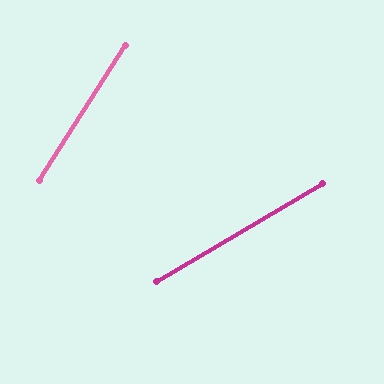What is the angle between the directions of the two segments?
Approximately 27 degrees.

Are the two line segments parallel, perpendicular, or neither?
Neither parallel nor perpendicular — they differ by about 27°.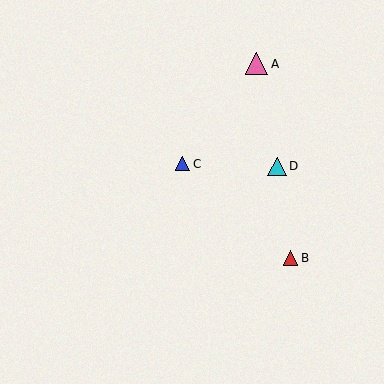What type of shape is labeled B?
Shape B is a red triangle.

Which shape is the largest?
The pink triangle (labeled A) is the largest.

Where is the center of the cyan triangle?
The center of the cyan triangle is at (277, 166).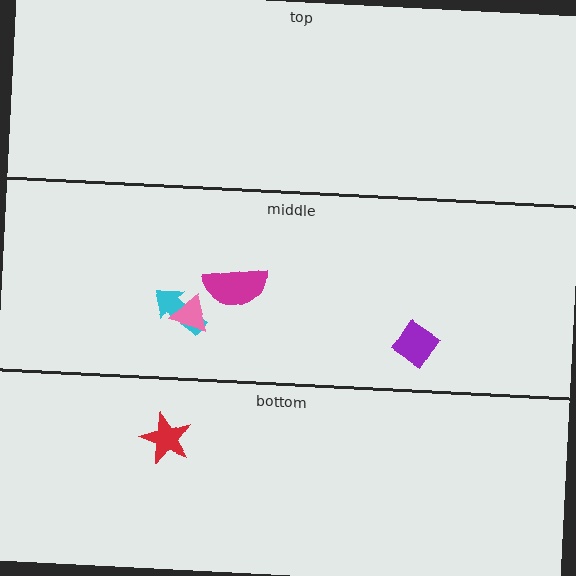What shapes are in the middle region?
The cyan arrow, the magenta semicircle, the purple diamond, the pink triangle.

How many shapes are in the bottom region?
1.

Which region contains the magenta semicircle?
The middle region.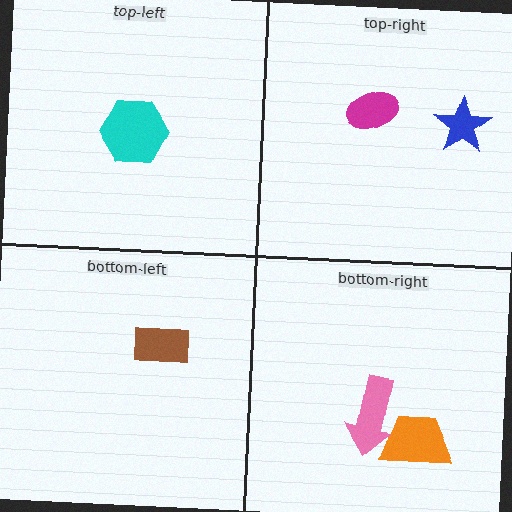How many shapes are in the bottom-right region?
2.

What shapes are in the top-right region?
The blue star, the magenta ellipse.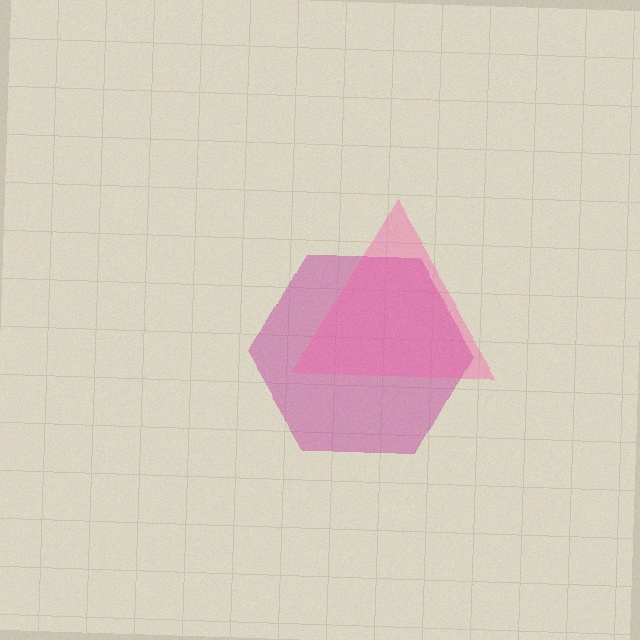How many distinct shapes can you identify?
There are 2 distinct shapes: a magenta hexagon, a pink triangle.